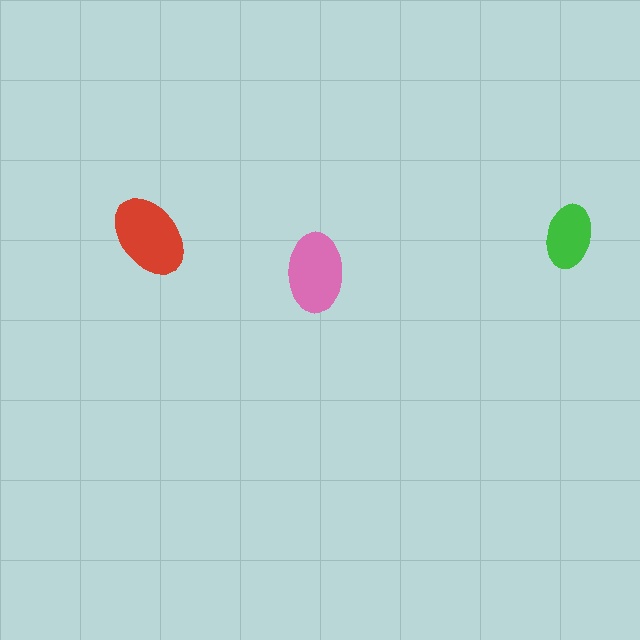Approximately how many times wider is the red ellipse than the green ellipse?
About 1.5 times wider.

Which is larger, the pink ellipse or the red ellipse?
The red one.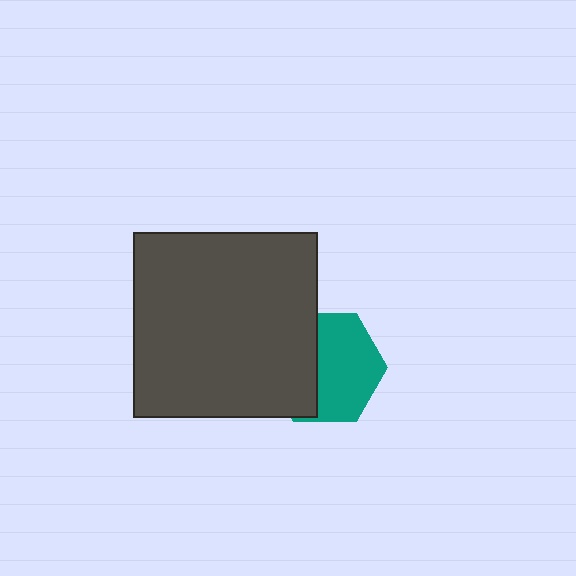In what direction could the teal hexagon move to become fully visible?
The teal hexagon could move right. That would shift it out from behind the dark gray square entirely.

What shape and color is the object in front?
The object in front is a dark gray square.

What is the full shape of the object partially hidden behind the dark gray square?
The partially hidden object is a teal hexagon.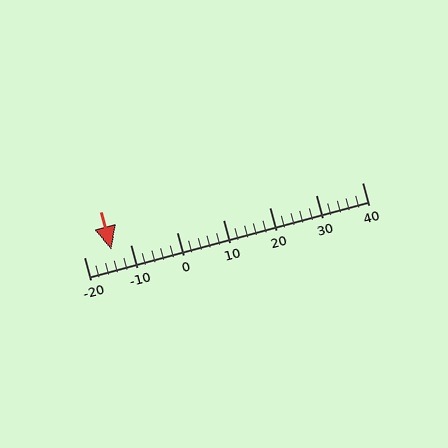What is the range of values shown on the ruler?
The ruler shows values from -20 to 40.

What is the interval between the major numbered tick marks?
The major tick marks are spaced 10 units apart.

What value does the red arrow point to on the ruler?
The red arrow points to approximately -14.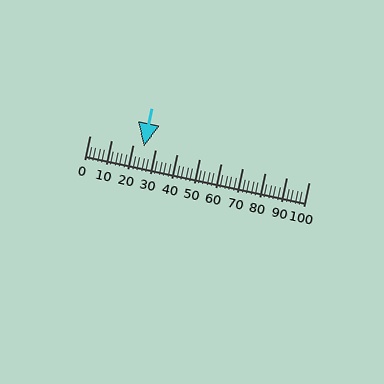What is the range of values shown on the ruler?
The ruler shows values from 0 to 100.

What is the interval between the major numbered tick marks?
The major tick marks are spaced 10 units apart.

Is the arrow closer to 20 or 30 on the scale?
The arrow is closer to 20.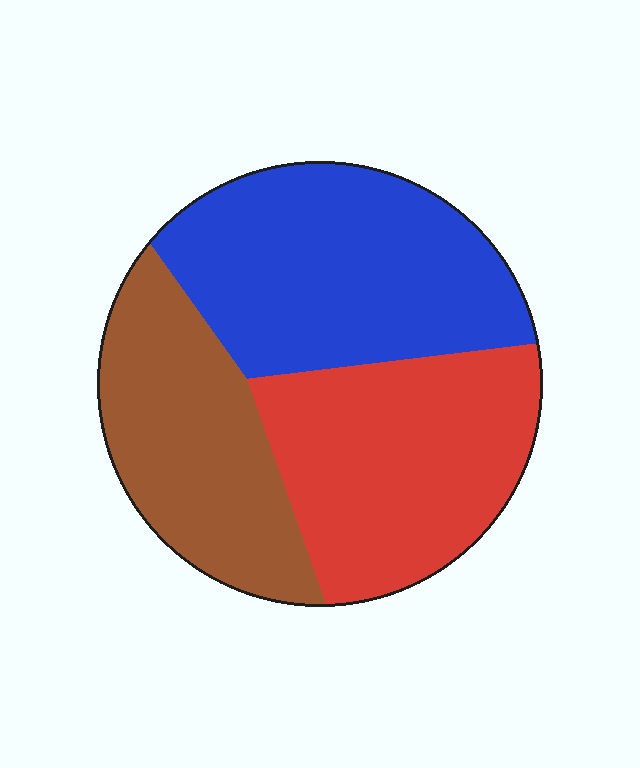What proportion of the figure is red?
Red covers roughly 35% of the figure.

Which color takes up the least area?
Brown, at roughly 30%.